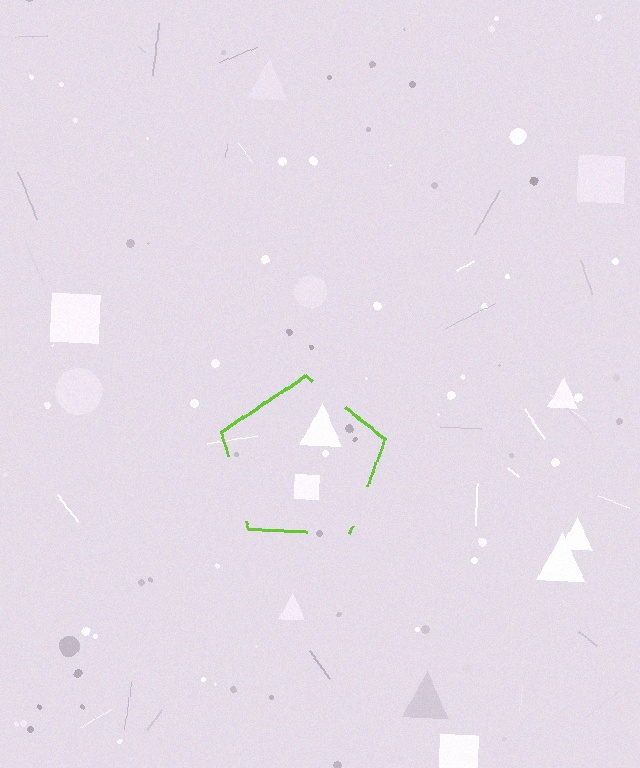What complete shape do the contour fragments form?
The contour fragments form a pentagon.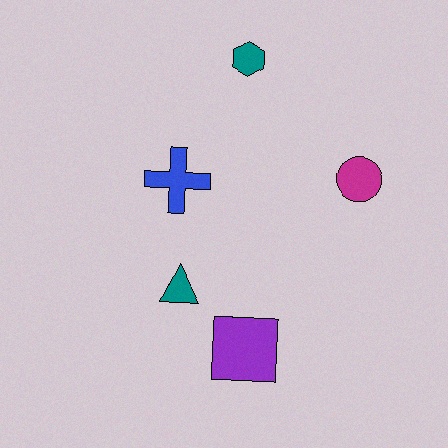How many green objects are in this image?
There are no green objects.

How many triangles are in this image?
There is 1 triangle.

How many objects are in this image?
There are 5 objects.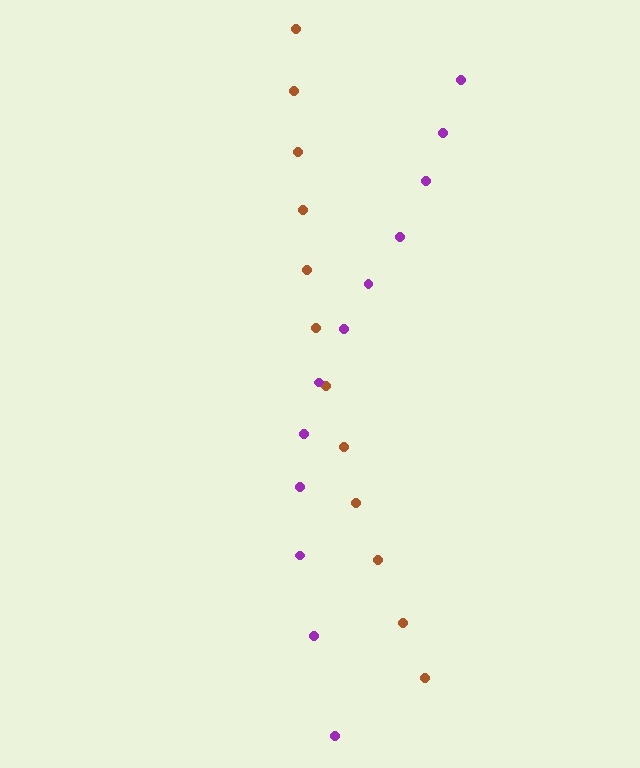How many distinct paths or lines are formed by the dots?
There are 2 distinct paths.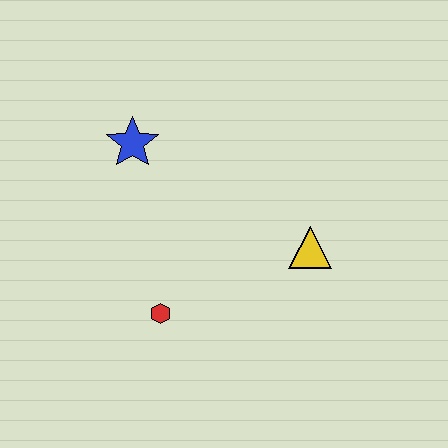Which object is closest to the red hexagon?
The yellow triangle is closest to the red hexagon.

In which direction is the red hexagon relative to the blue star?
The red hexagon is below the blue star.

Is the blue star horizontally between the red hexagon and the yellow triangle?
No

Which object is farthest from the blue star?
The yellow triangle is farthest from the blue star.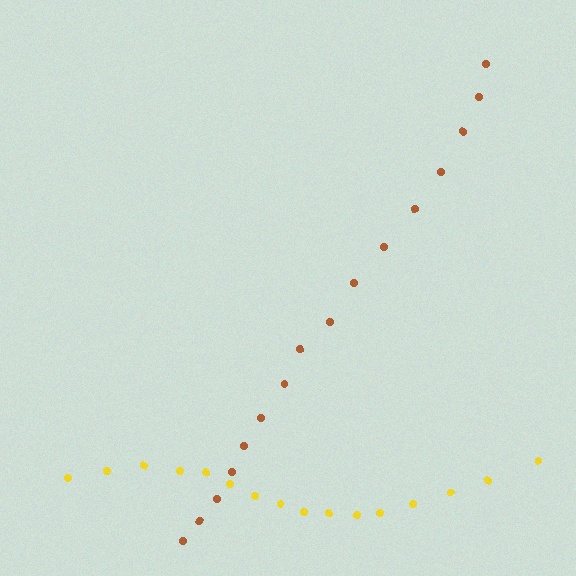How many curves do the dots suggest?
There are 2 distinct paths.